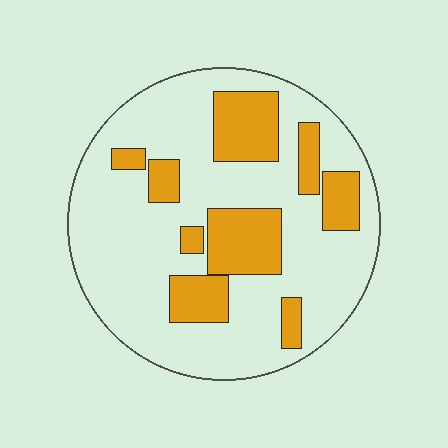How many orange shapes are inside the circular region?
9.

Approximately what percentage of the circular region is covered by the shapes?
Approximately 25%.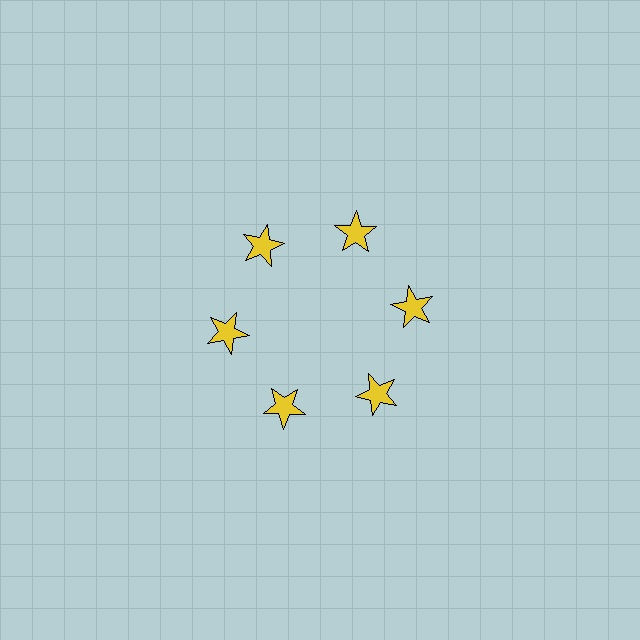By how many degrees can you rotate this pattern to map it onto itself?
The pattern maps onto itself every 60 degrees of rotation.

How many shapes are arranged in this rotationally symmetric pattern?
There are 6 shapes, arranged in 6 groups of 1.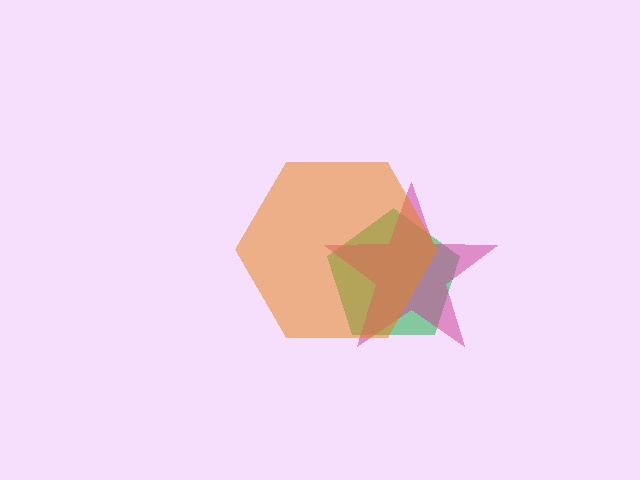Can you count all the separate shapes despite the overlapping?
Yes, there are 3 separate shapes.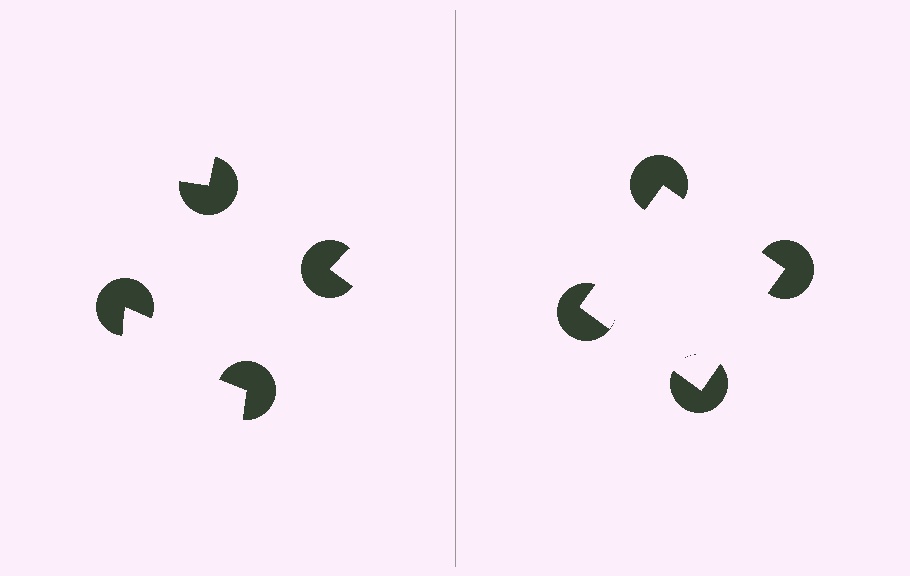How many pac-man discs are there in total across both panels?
8 — 4 on each side.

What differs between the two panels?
The pac-man discs are positioned identically on both sides; only the wedge orientations differ. On the right they align to a square; on the left they are misaligned.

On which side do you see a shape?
An illusory square appears on the right side. On the left side the wedge cuts are rotated, so no coherent shape forms.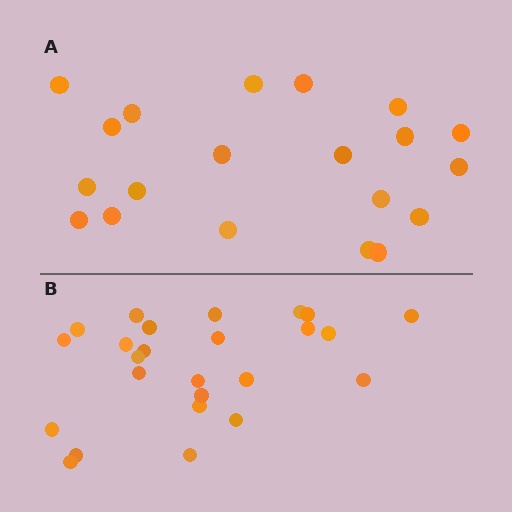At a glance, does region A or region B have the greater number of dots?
Region B (the bottom region) has more dots.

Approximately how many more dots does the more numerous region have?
Region B has about 5 more dots than region A.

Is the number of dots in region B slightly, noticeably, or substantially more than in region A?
Region B has noticeably more, but not dramatically so. The ratio is roughly 1.2 to 1.